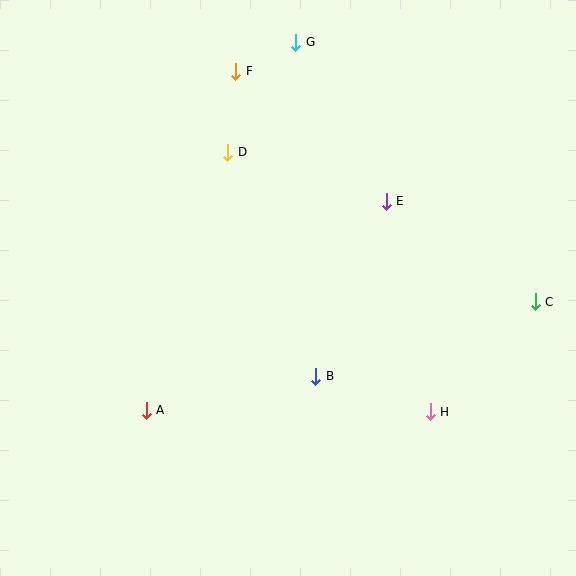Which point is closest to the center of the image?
Point B at (316, 376) is closest to the center.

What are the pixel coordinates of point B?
Point B is at (316, 376).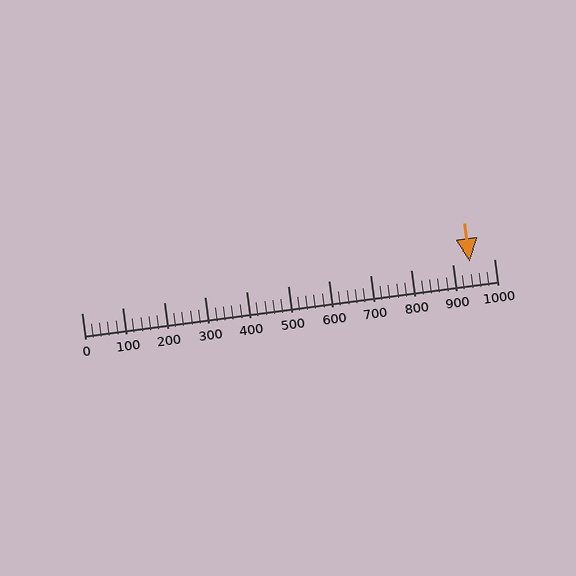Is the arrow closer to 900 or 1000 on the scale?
The arrow is closer to 900.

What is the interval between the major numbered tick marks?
The major tick marks are spaced 100 units apart.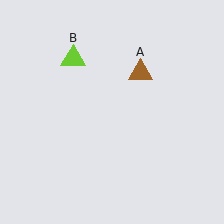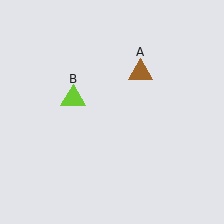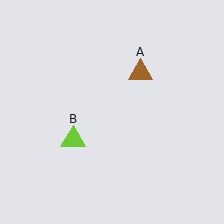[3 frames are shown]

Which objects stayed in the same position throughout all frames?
Brown triangle (object A) remained stationary.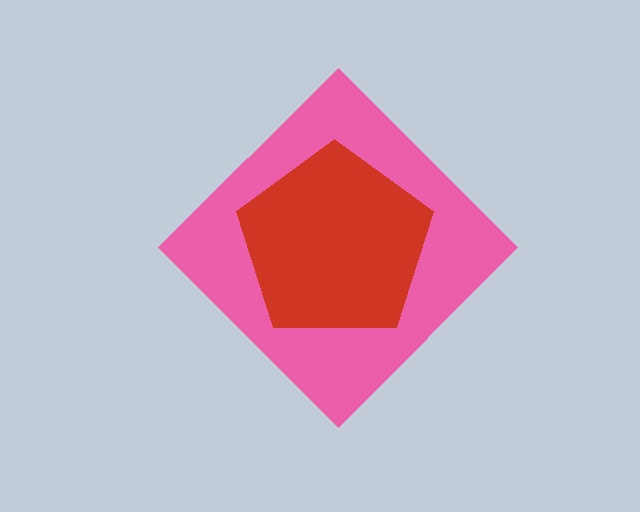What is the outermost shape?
The pink diamond.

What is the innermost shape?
The red pentagon.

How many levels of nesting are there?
2.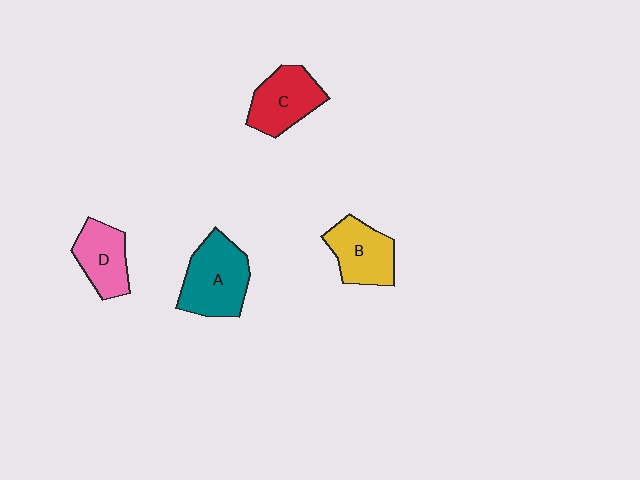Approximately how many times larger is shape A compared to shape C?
Approximately 1.3 times.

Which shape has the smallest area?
Shape D (pink).